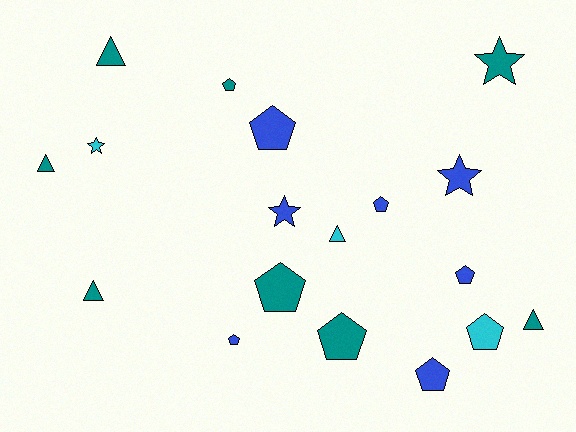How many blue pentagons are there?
There are 5 blue pentagons.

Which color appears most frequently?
Teal, with 8 objects.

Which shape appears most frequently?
Pentagon, with 9 objects.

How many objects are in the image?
There are 18 objects.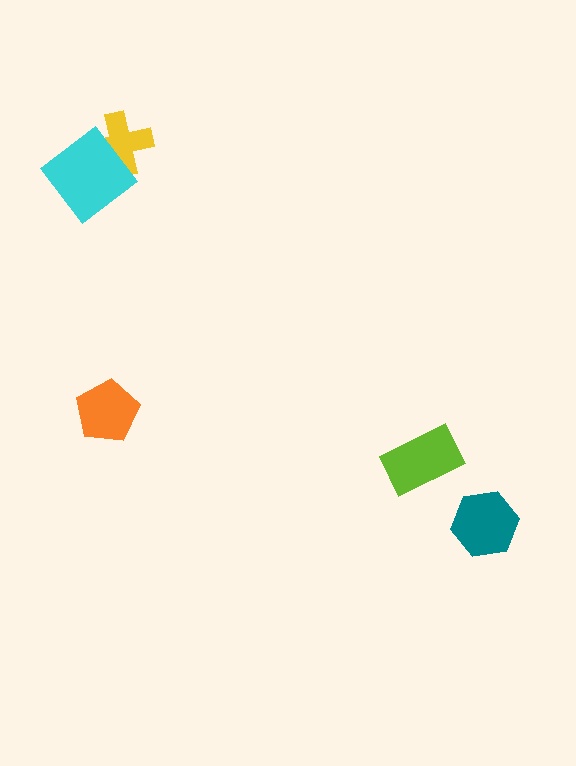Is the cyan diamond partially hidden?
No, no other shape covers it.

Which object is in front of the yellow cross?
The cyan diamond is in front of the yellow cross.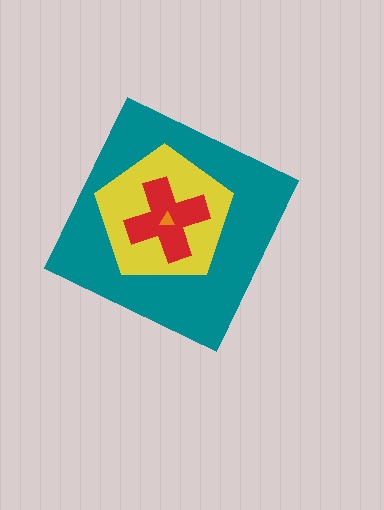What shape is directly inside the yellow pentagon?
The red cross.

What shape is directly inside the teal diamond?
The yellow pentagon.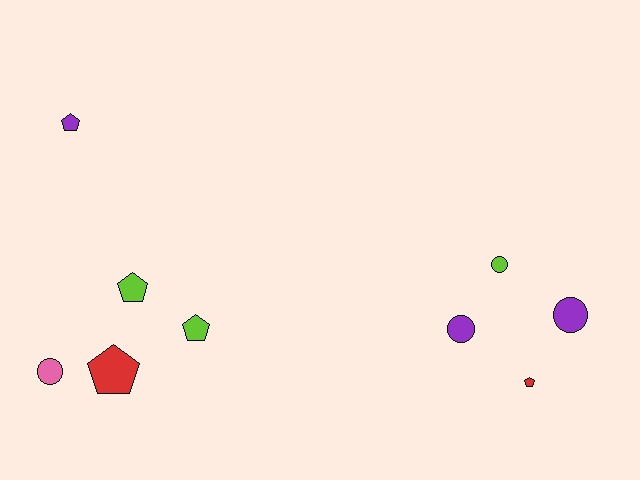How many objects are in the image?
There are 9 objects.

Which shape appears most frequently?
Pentagon, with 5 objects.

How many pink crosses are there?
There are no pink crosses.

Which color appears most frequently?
Lime, with 3 objects.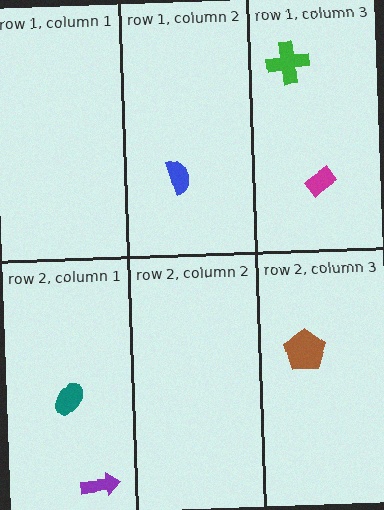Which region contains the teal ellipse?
The row 2, column 1 region.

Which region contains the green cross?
The row 1, column 3 region.